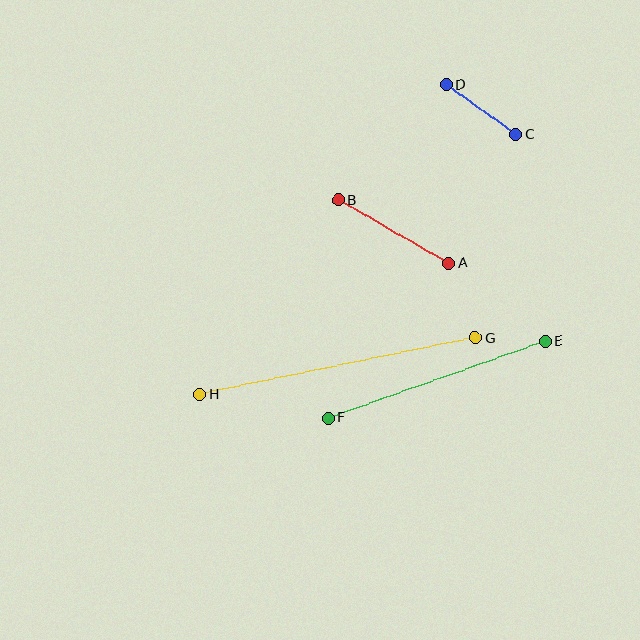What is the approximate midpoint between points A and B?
The midpoint is at approximately (394, 232) pixels.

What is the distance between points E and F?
The distance is approximately 230 pixels.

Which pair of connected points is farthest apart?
Points G and H are farthest apart.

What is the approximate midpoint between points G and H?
The midpoint is at approximately (338, 366) pixels.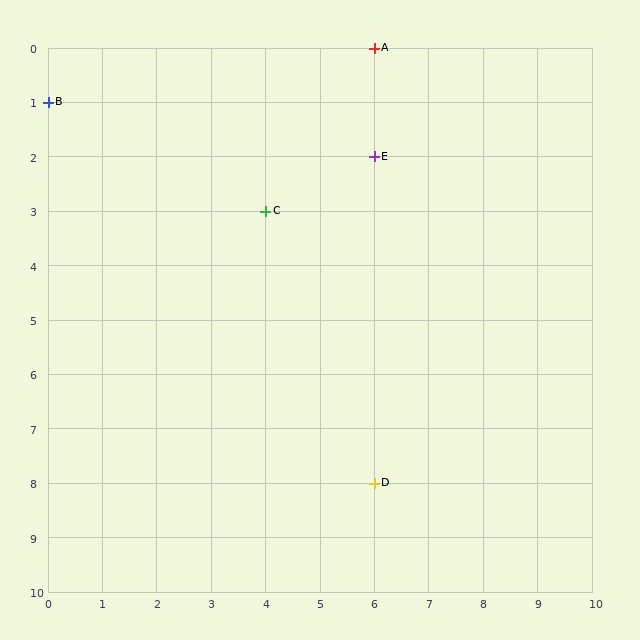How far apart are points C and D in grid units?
Points C and D are 2 columns and 5 rows apart (about 5.4 grid units diagonally).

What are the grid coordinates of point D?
Point D is at grid coordinates (6, 8).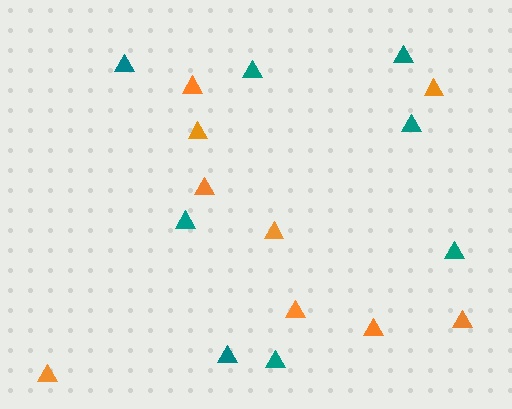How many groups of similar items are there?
There are 2 groups: one group of orange triangles (9) and one group of teal triangles (8).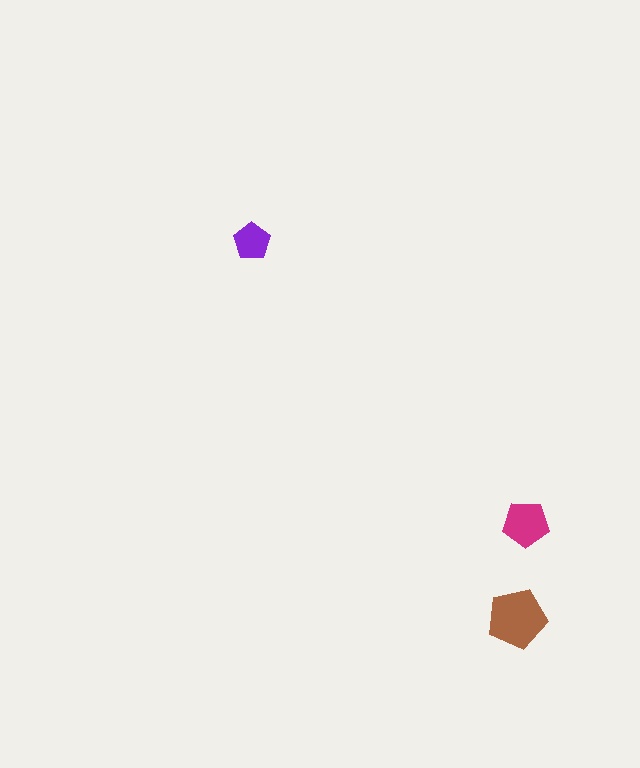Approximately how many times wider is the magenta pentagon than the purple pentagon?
About 1.5 times wider.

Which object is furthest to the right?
The magenta pentagon is rightmost.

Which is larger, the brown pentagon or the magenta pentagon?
The brown one.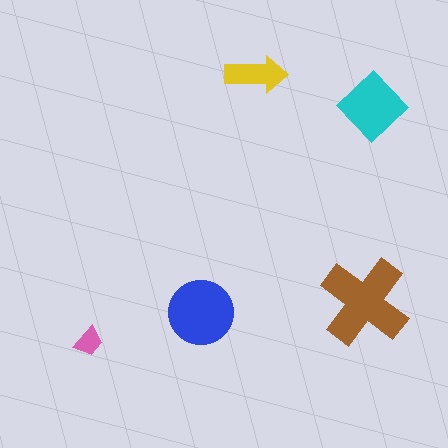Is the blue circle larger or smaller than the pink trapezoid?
Larger.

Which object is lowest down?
The pink trapezoid is bottommost.